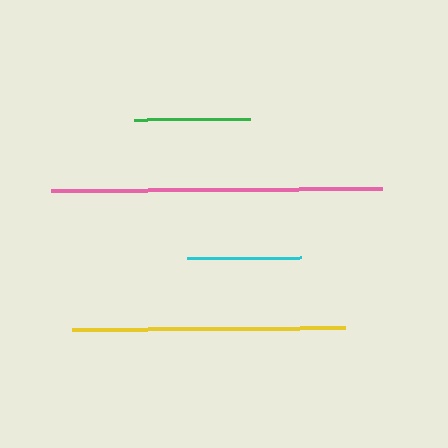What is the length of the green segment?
The green segment is approximately 115 pixels long.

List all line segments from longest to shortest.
From longest to shortest: pink, yellow, green, cyan.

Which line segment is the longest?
The pink line is the longest at approximately 331 pixels.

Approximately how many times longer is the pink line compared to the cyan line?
The pink line is approximately 2.9 times the length of the cyan line.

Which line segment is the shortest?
The cyan line is the shortest at approximately 114 pixels.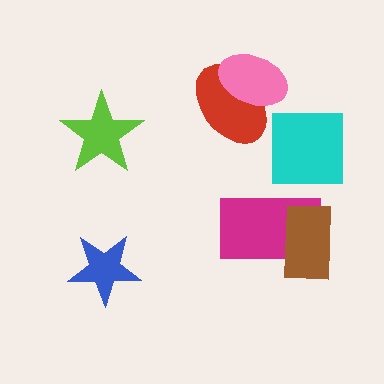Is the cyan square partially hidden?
No, no other shape covers it.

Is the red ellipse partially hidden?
Yes, it is partially covered by another shape.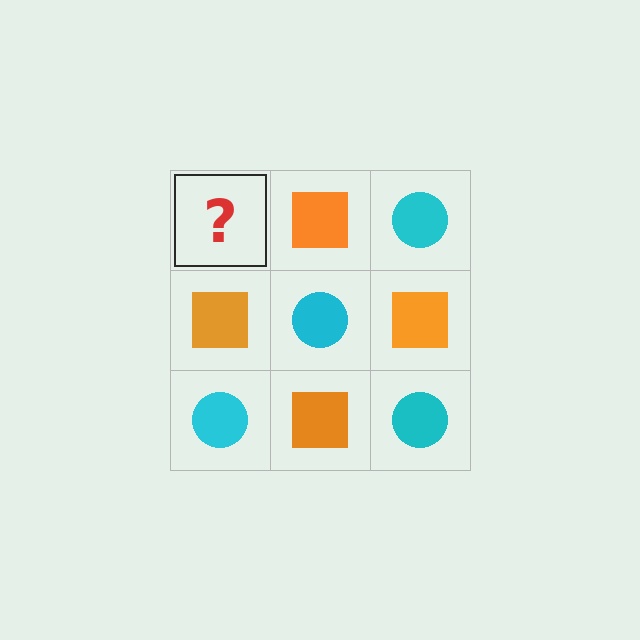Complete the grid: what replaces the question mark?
The question mark should be replaced with a cyan circle.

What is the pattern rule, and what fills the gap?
The rule is that it alternates cyan circle and orange square in a checkerboard pattern. The gap should be filled with a cyan circle.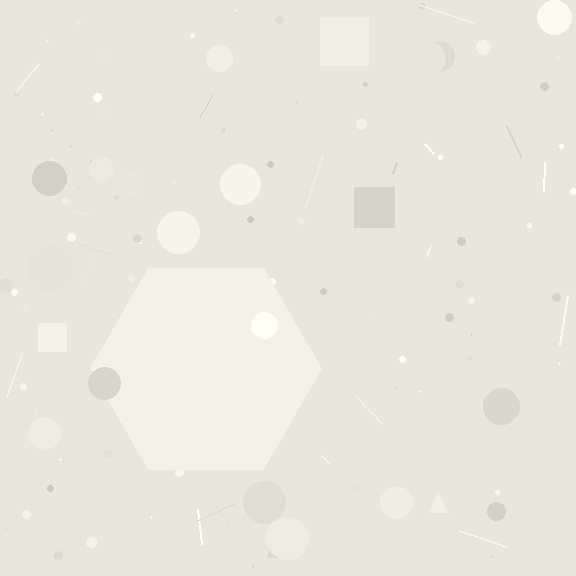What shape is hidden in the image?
A hexagon is hidden in the image.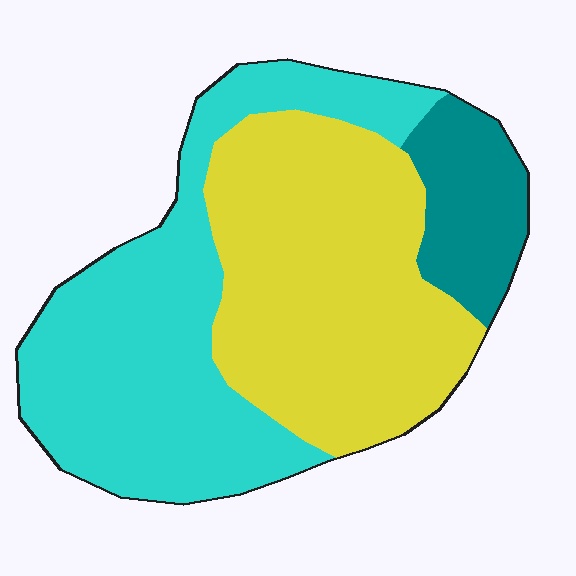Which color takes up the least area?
Teal, at roughly 15%.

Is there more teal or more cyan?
Cyan.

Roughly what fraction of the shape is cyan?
Cyan covers 43% of the shape.